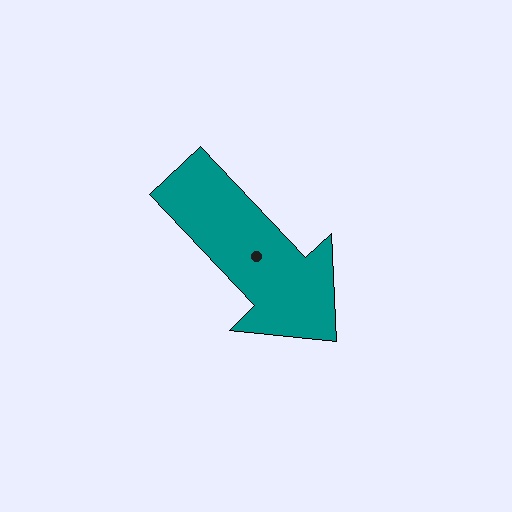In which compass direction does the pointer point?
Southeast.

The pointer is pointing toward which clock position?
Roughly 5 o'clock.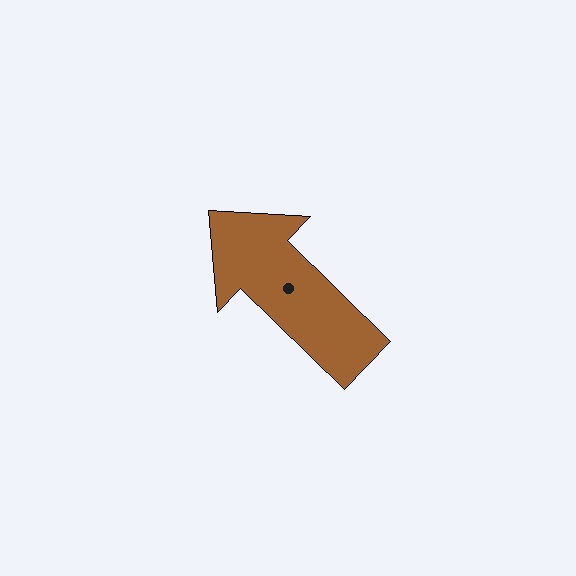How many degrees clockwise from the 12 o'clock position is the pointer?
Approximately 314 degrees.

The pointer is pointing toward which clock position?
Roughly 10 o'clock.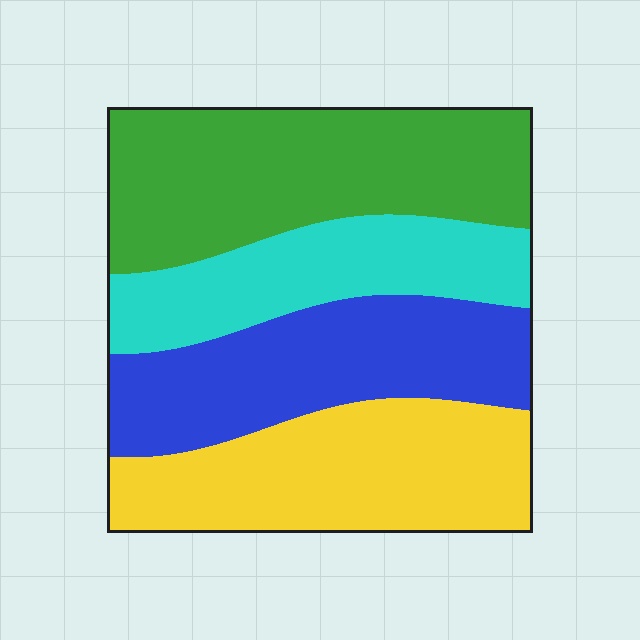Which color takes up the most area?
Green, at roughly 30%.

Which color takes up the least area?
Cyan, at roughly 20%.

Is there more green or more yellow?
Green.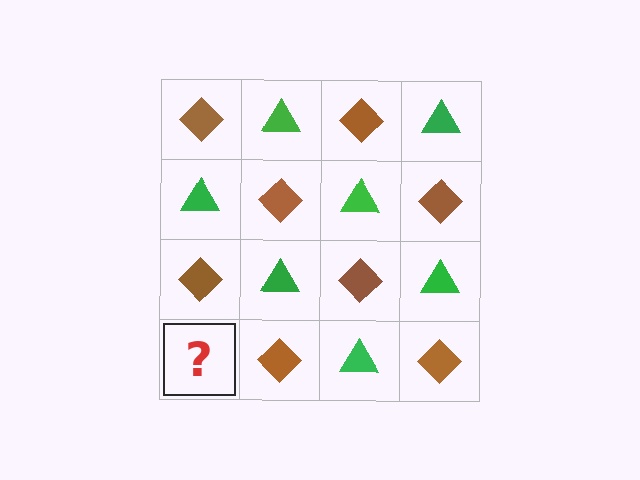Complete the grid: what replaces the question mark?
The question mark should be replaced with a green triangle.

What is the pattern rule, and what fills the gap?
The rule is that it alternates brown diamond and green triangle in a checkerboard pattern. The gap should be filled with a green triangle.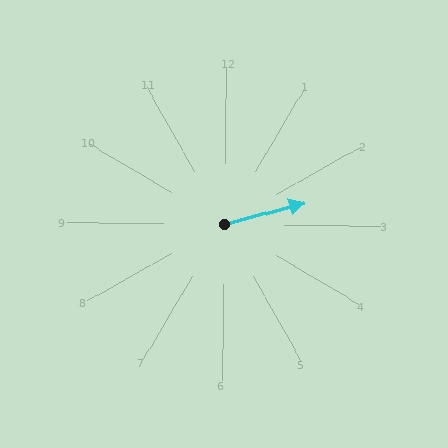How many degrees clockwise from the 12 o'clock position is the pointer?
Approximately 74 degrees.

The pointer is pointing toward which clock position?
Roughly 2 o'clock.